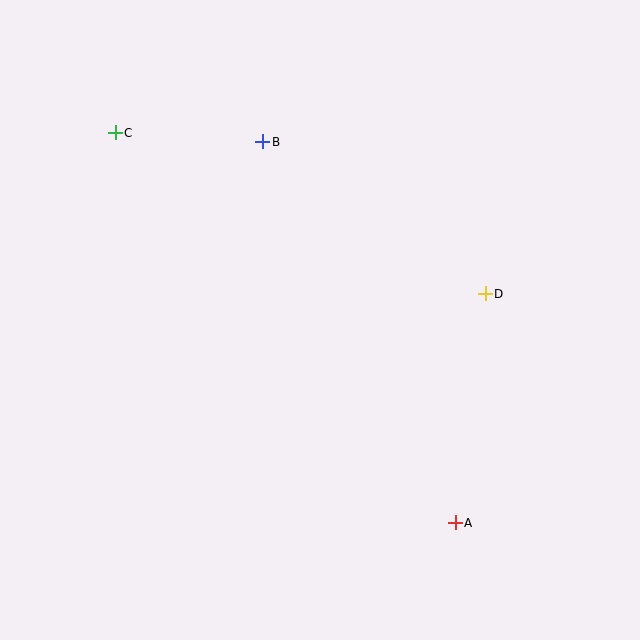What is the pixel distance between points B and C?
The distance between B and C is 148 pixels.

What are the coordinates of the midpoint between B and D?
The midpoint between B and D is at (374, 218).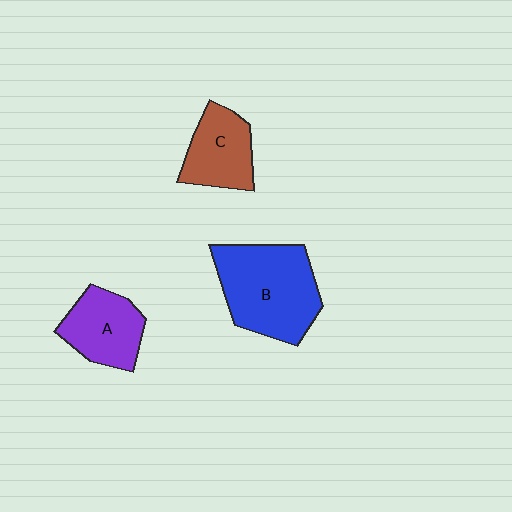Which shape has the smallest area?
Shape C (brown).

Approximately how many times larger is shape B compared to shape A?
Approximately 1.6 times.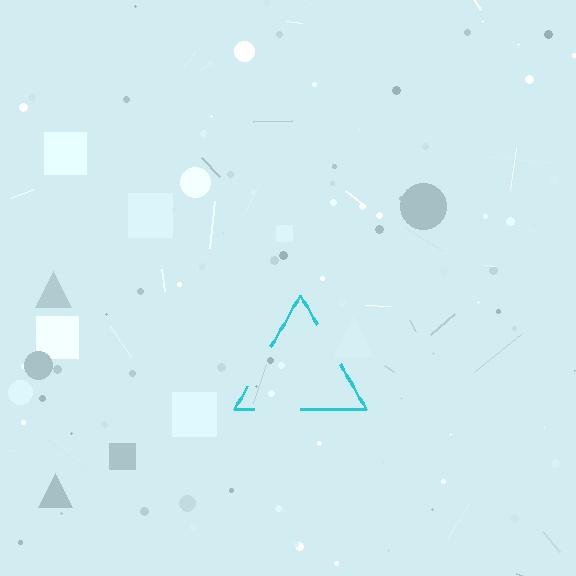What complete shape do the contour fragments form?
The contour fragments form a triangle.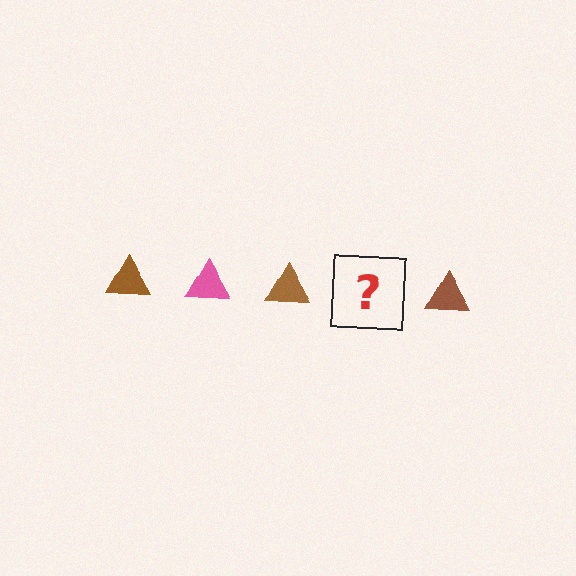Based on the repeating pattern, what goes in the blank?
The blank should be a pink triangle.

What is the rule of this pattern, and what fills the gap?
The rule is that the pattern cycles through brown, pink triangles. The gap should be filled with a pink triangle.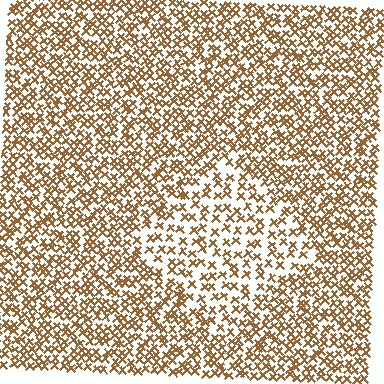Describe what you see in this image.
The image contains small brown elements arranged at two different densities. A diamond-shaped region is visible where the elements are less densely packed than the surrounding area.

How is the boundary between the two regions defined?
The boundary is defined by a change in element density (approximately 1.8x ratio). All elements are the same color, size, and shape.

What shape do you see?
I see a diamond.